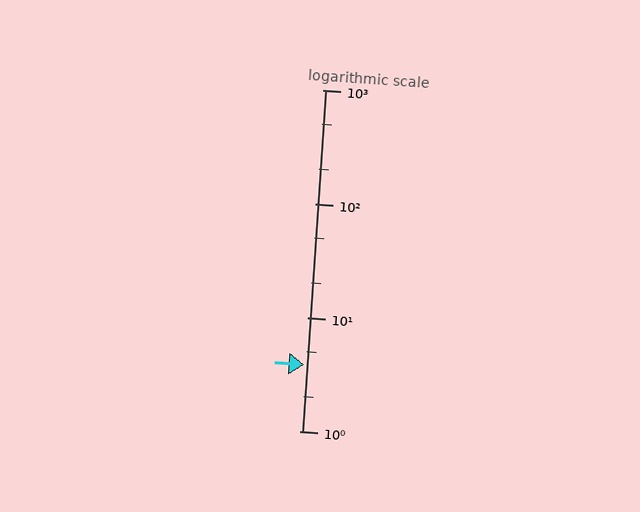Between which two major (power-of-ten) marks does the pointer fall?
The pointer is between 1 and 10.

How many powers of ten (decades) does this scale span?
The scale spans 3 decades, from 1 to 1000.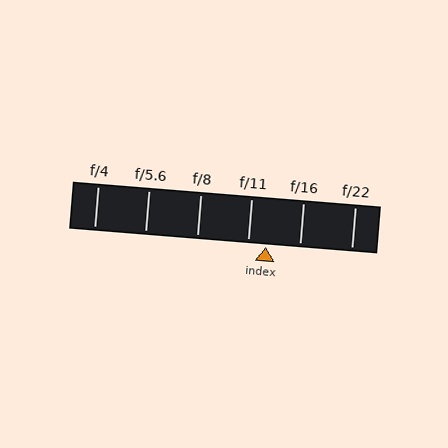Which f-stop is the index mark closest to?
The index mark is closest to f/11.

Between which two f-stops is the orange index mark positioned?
The index mark is between f/11 and f/16.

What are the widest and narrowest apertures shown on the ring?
The widest aperture shown is f/4 and the narrowest is f/22.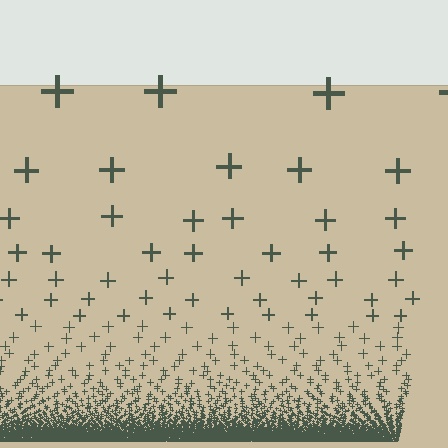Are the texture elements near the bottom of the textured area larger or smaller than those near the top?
Smaller. The gradient is inverted — elements near the bottom are smaller and denser.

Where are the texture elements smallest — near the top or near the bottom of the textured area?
Near the bottom.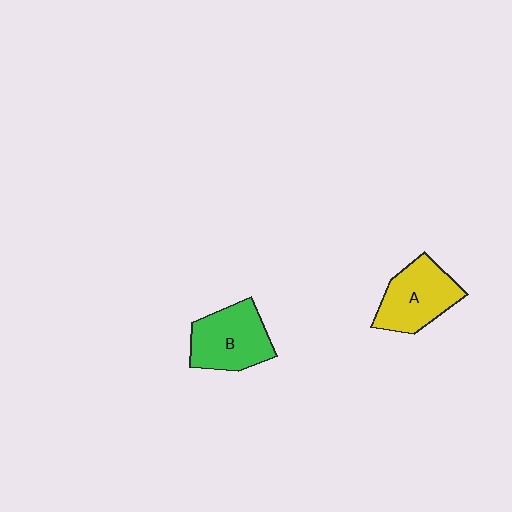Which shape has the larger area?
Shape B (green).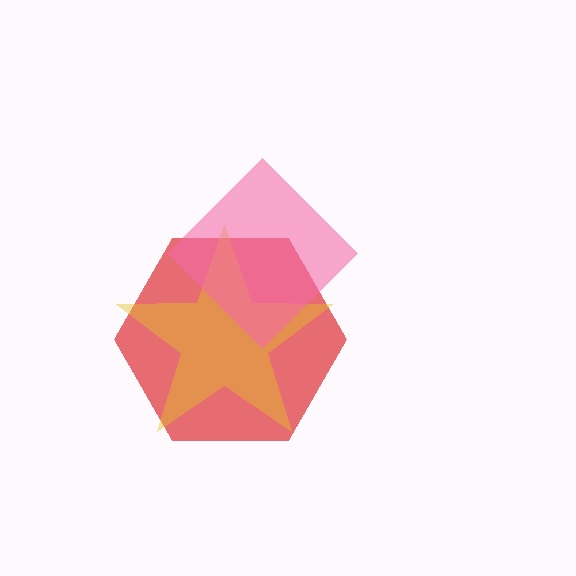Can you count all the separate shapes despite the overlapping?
Yes, there are 3 separate shapes.